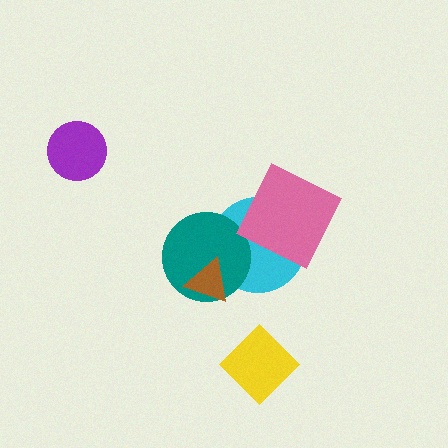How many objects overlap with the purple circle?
0 objects overlap with the purple circle.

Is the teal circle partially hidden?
Yes, it is partially covered by another shape.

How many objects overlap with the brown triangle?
2 objects overlap with the brown triangle.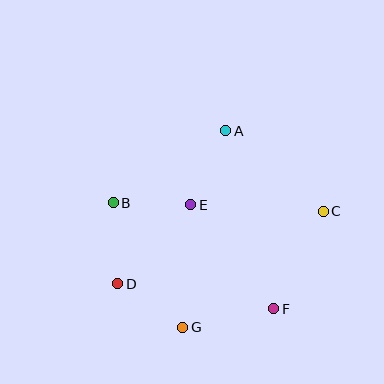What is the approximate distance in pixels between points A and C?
The distance between A and C is approximately 127 pixels.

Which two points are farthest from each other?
Points C and D are farthest from each other.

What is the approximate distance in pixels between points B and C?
The distance between B and C is approximately 210 pixels.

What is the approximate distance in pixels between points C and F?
The distance between C and F is approximately 109 pixels.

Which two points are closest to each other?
Points B and E are closest to each other.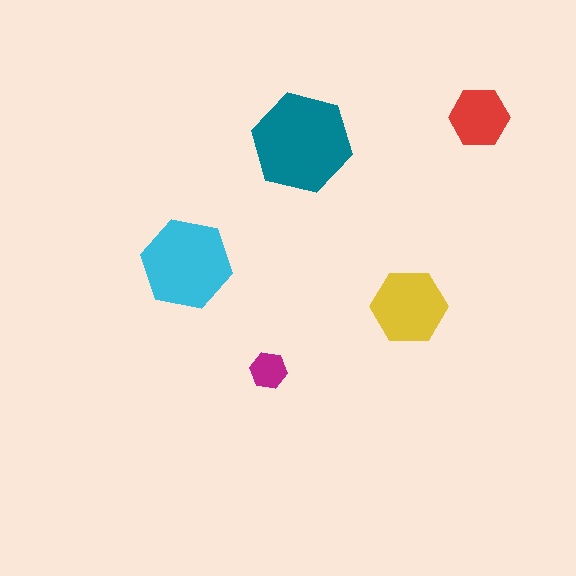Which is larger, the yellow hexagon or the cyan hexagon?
The cyan one.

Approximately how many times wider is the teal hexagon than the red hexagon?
About 1.5 times wider.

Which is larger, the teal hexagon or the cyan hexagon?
The teal one.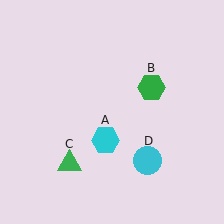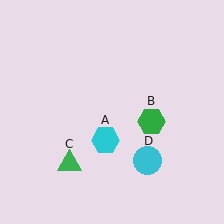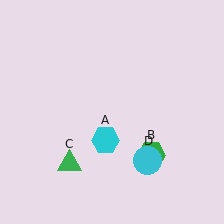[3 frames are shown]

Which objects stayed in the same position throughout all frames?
Cyan hexagon (object A) and green triangle (object C) and cyan circle (object D) remained stationary.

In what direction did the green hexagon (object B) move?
The green hexagon (object B) moved down.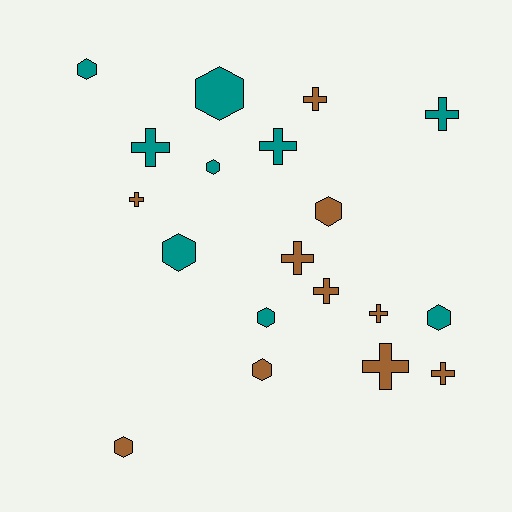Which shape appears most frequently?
Cross, with 10 objects.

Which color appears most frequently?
Brown, with 10 objects.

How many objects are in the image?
There are 19 objects.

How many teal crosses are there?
There are 3 teal crosses.